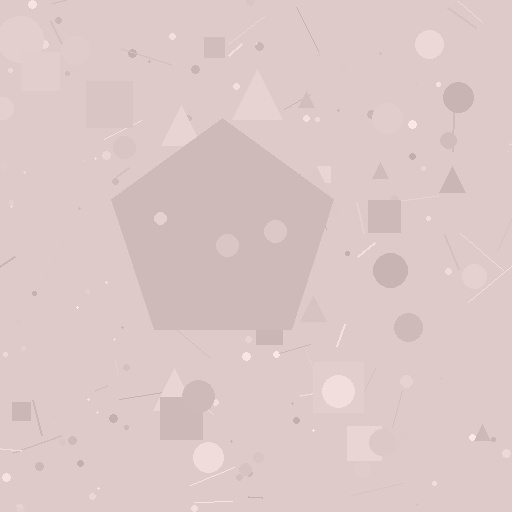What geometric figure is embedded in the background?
A pentagon is embedded in the background.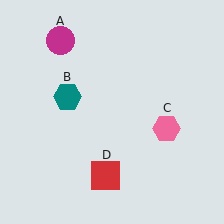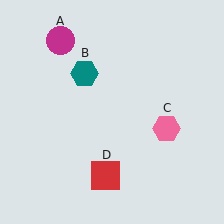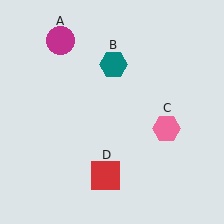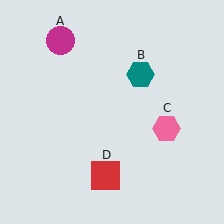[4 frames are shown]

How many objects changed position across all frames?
1 object changed position: teal hexagon (object B).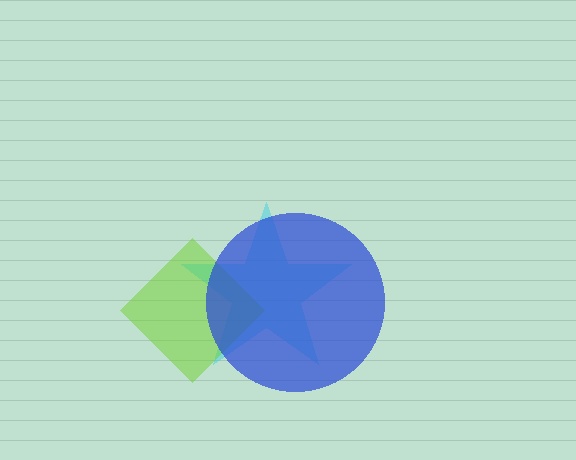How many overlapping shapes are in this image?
There are 3 overlapping shapes in the image.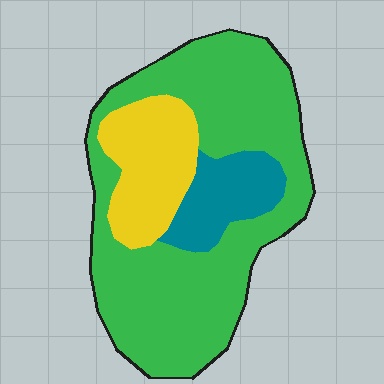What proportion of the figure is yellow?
Yellow takes up between a sixth and a third of the figure.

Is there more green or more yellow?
Green.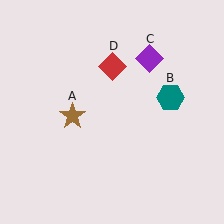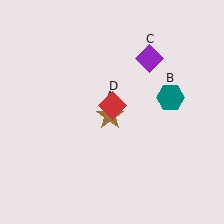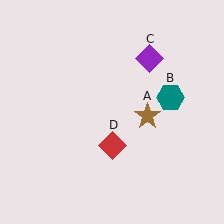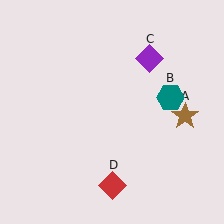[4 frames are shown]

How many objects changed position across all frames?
2 objects changed position: brown star (object A), red diamond (object D).